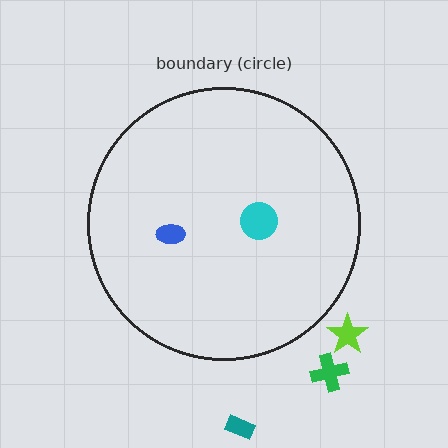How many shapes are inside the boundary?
2 inside, 3 outside.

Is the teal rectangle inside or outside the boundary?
Outside.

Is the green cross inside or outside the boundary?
Outside.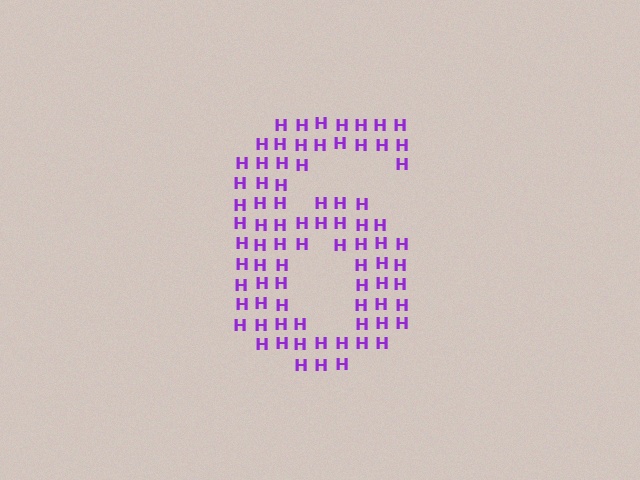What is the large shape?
The large shape is the digit 6.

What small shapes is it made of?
It is made of small letter H's.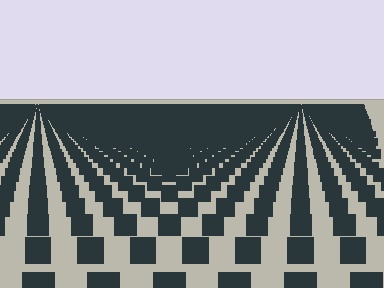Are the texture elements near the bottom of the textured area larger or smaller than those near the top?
Larger. Near the bottom, elements are closer to the viewer and appear at a bigger on-screen size.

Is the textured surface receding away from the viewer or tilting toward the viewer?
The surface is receding away from the viewer. Texture elements get smaller and denser toward the top.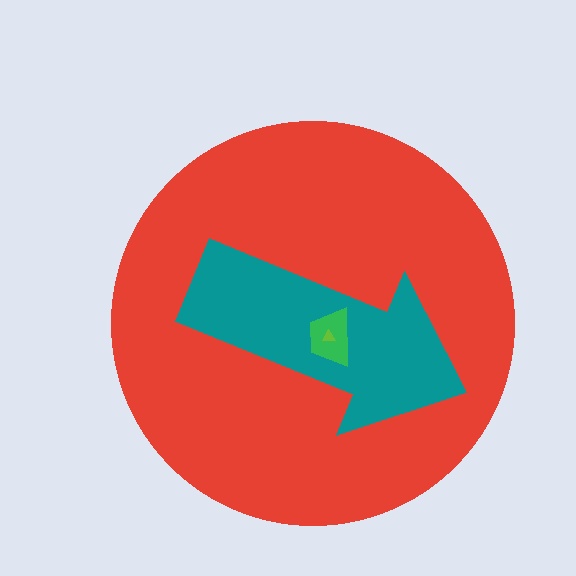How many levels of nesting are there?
4.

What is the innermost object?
The lime triangle.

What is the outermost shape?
The red circle.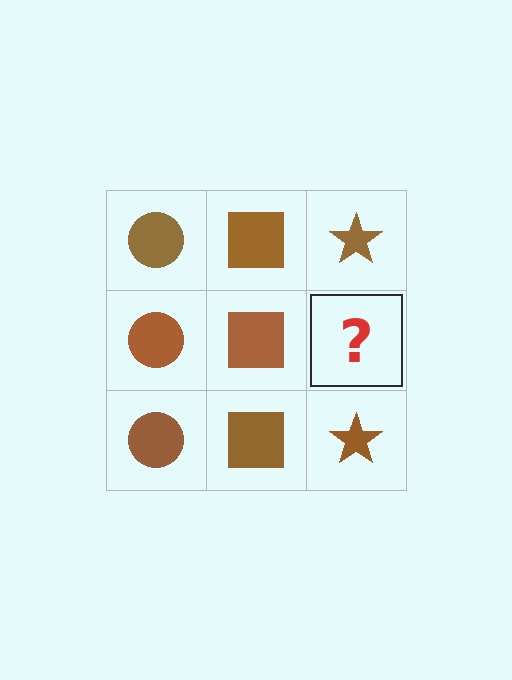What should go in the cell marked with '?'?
The missing cell should contain a brown star.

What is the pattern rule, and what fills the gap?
The rule is that each column has a consistent shape. The gap should be filled with a brown star.